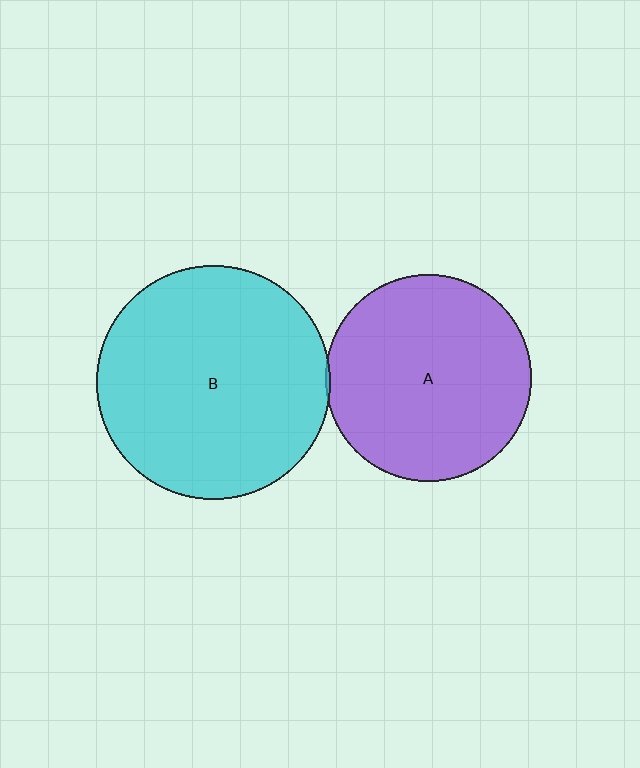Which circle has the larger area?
Circle B (cyan).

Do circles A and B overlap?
Yes.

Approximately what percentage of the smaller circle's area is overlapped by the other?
Approximately 5%.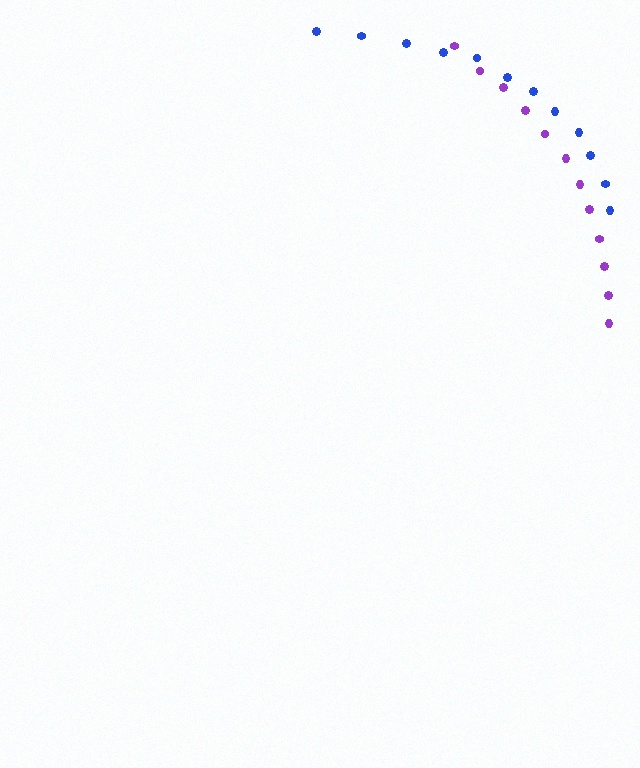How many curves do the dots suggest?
There are 2 distinct paths.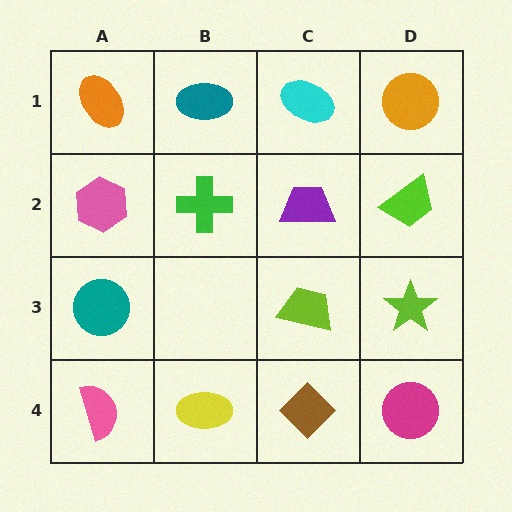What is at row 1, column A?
An orange ellipse.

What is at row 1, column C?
A cyan ellipse.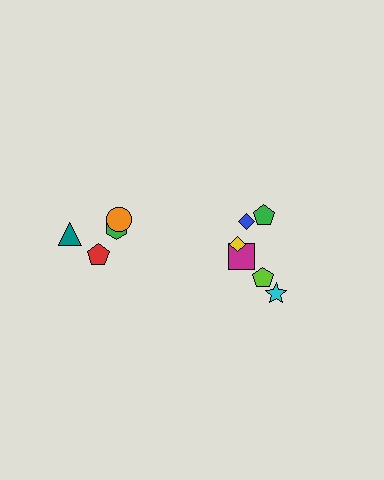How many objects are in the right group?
There are 6 objects.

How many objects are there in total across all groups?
There are 10 objects.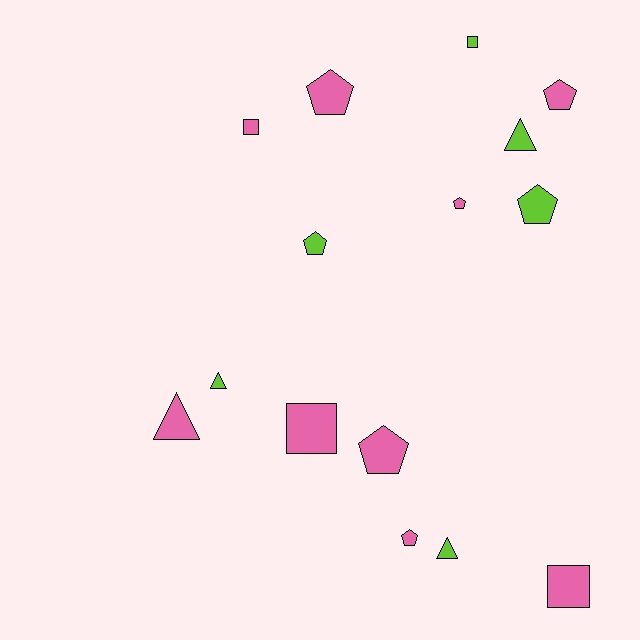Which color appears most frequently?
Pink, with 9 objects.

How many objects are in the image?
There are 15 objects.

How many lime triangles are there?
There are 3 lime triangles.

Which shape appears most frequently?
Pentagon, with 7 objects.